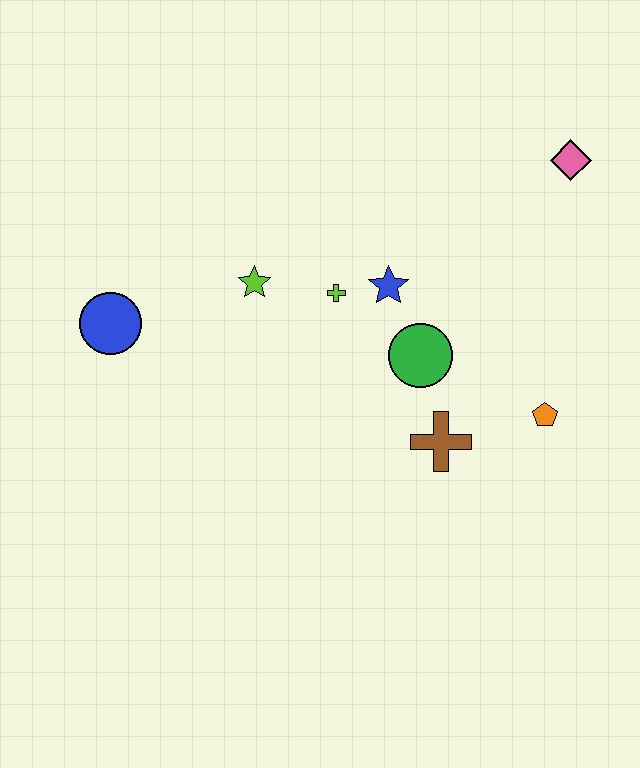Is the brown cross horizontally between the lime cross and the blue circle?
No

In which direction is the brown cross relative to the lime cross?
The brown cross is below the lime cross.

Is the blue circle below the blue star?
Yes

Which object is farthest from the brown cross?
The blue circle is farthest from the brown cross.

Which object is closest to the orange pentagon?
The brown cross is closest to the orange pentagon.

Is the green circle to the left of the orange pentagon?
Yes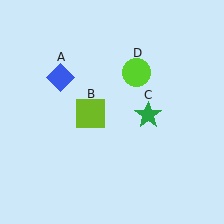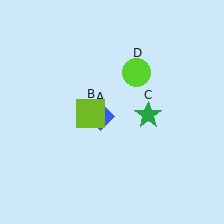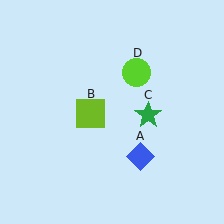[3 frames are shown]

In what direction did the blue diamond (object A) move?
The blue diamond (object A) moved down and to the right.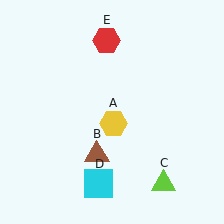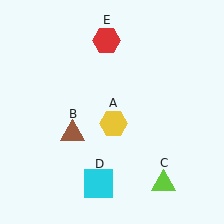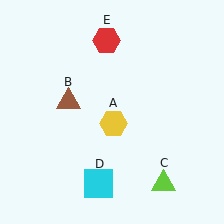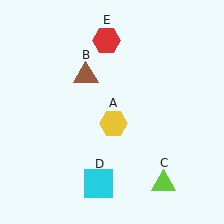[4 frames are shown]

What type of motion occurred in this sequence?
The brown triangle (object B) rotated clockwise around the center of the scene.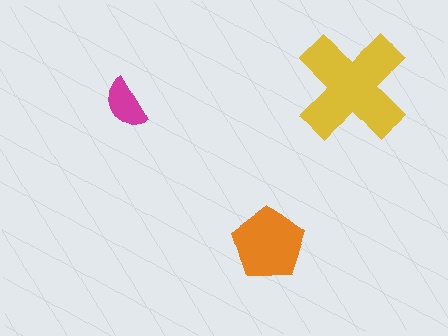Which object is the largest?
The yellow cross.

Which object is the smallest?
The magenta semicircle.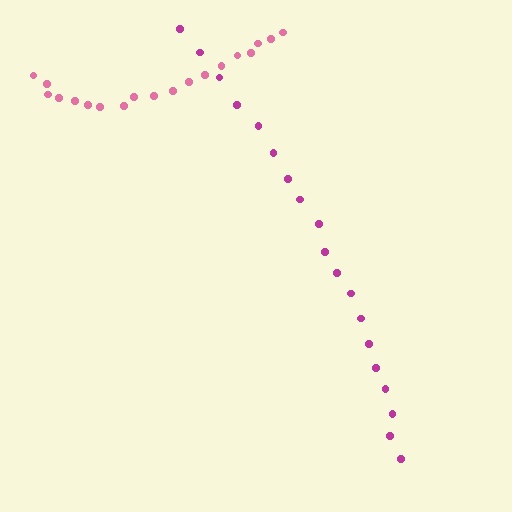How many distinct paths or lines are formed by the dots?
There are 2 distinct paths.